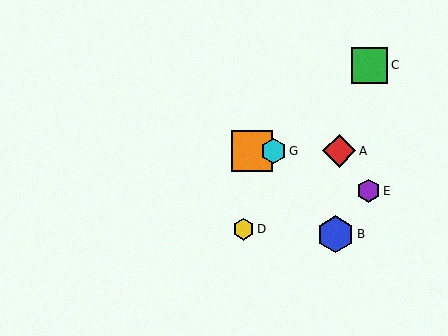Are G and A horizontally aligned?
Yes, both are at y≈151.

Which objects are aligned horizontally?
Objects A, F, G are aligned horizontally.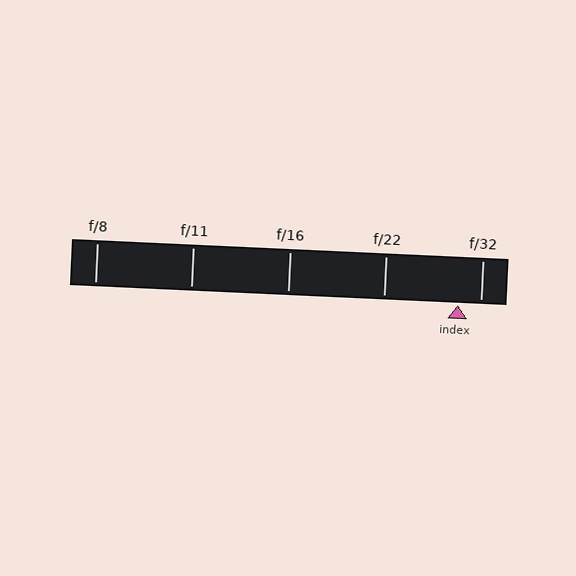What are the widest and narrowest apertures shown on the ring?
The widest aperture shown is f/8 and the narrowest is f/32.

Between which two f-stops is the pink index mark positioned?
The index mark is between f/22 and f/32.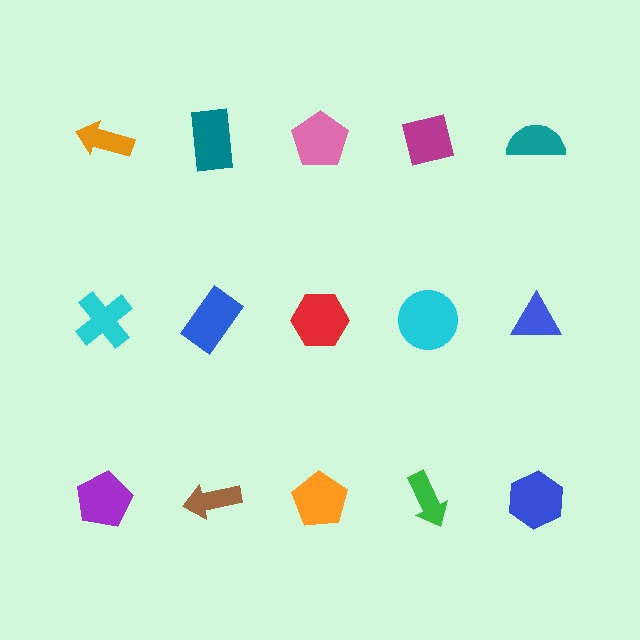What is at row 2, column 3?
A red hexagon.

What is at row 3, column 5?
A blue hexagon.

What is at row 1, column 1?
An orange arrow.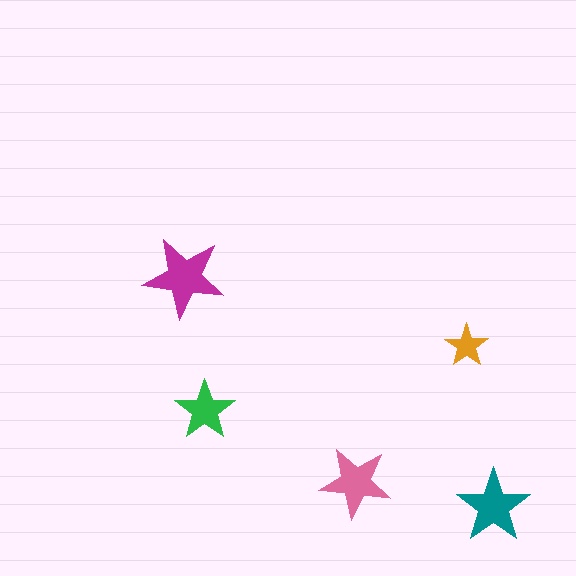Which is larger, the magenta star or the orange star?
The magenta one.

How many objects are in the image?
There are 5 objects in the image.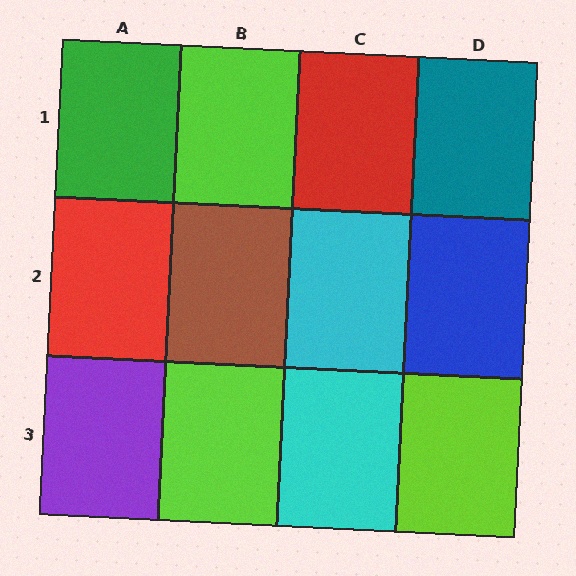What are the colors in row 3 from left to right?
Purple, lime, cyan, lime.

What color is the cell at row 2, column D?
Blue.